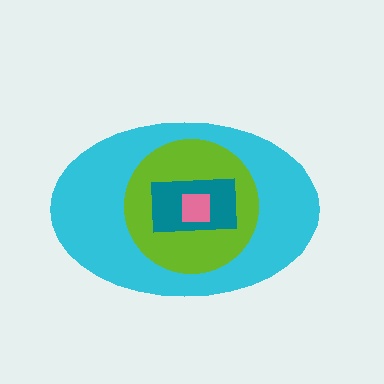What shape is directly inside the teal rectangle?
The pink square.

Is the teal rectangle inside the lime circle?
Yes.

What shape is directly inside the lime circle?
The teal rectangle.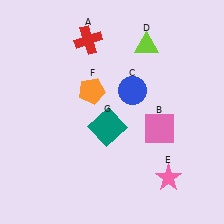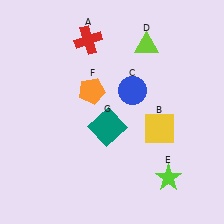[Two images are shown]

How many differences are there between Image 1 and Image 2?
There are 2 differences between the two images.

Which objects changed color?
B changed from pink to yellow. E changed from pink to lime.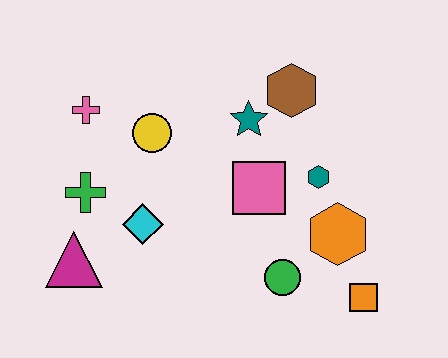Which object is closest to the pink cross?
The yellow circle is closest to the pink cross.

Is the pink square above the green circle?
Yes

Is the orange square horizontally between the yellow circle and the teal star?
No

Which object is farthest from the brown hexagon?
The magenta triangle is farthest from the brown hexagon.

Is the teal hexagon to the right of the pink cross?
Yes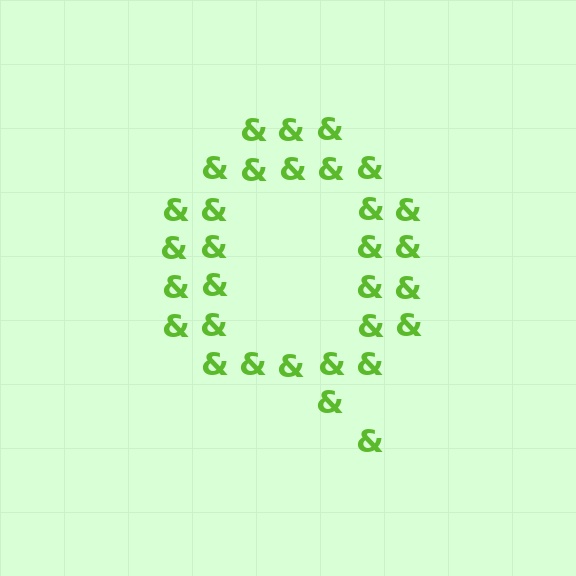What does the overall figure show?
The overall figure shows the letter Q.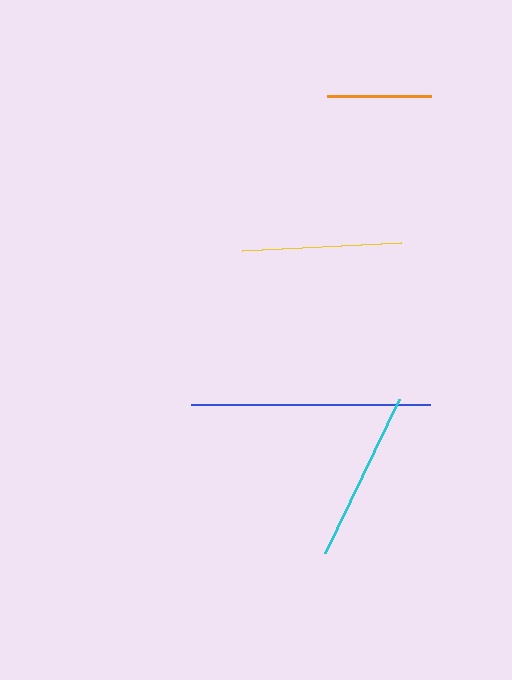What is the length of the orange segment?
The orange segment is approximately 104 pixels long.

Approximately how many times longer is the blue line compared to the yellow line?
The blue line is approximately 1.5 times the length of the yellow line.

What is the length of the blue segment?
The blue segment is approximately 239 pixels long.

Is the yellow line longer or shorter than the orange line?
The yellow line is longer than the orange line.